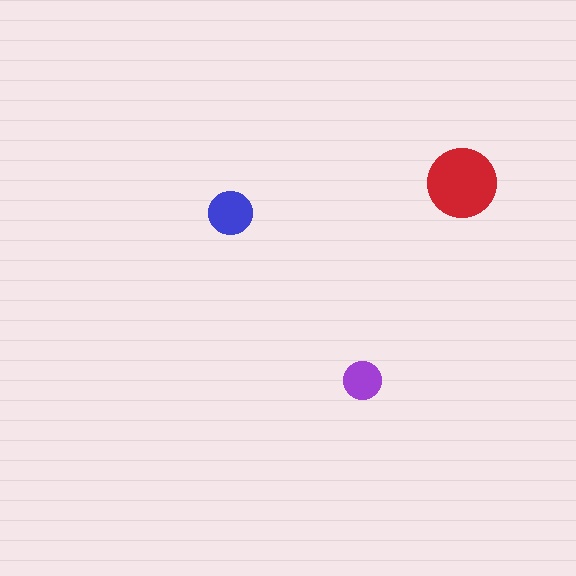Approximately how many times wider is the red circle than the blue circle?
About 1.5 times wider.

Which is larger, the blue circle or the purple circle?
The blue one.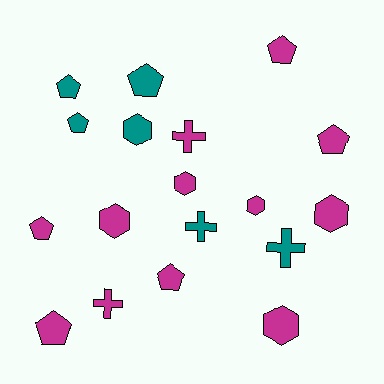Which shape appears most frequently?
Pentagon, with 8 objects.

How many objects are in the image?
There are 18 objects.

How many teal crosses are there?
There are 2 teal crosses.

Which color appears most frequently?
Magenta, with 12 objects.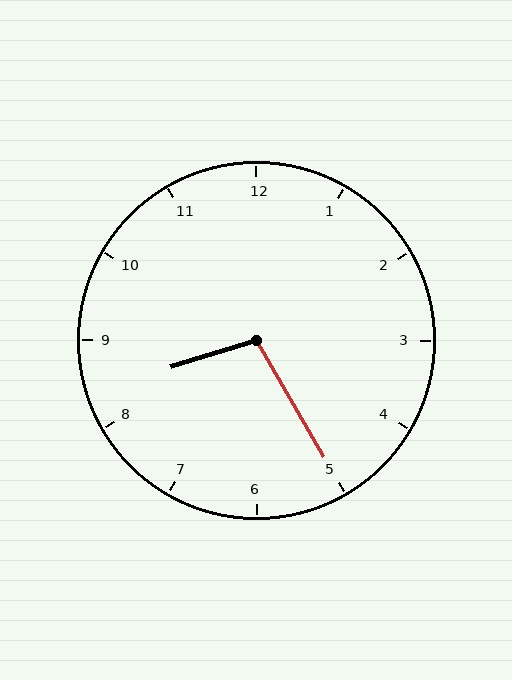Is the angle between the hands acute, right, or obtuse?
It is obtuse.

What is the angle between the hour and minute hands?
Approximately 102 degrees.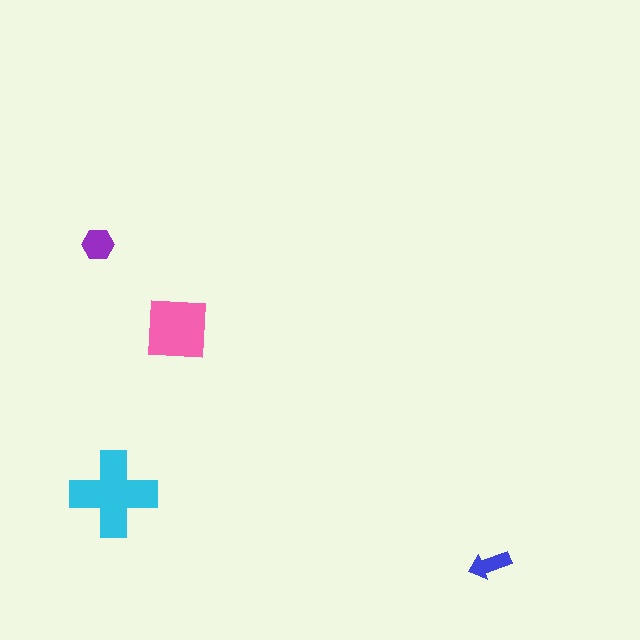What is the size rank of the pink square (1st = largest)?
2nd.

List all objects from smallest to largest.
The blue arrow, the purple hexagon, the pink square, the cyan cross.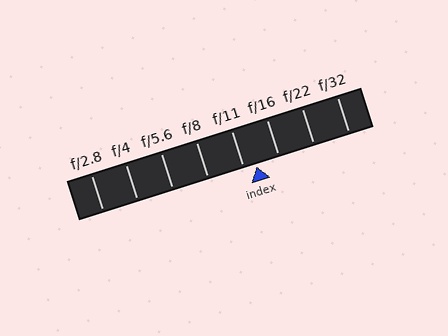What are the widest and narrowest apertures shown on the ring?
The widest aperture shown is f/2.8 and the narrowest is f/32.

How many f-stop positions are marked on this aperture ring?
There are 8 f-stop positions marked.